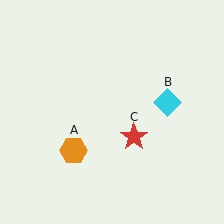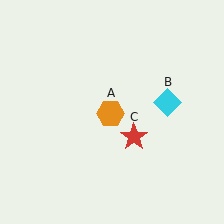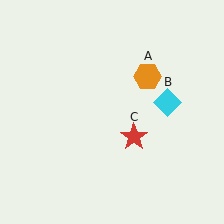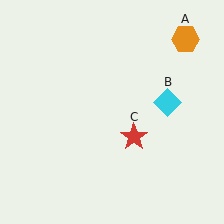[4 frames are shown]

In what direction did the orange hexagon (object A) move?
The orange hexagon (object A) moved up and to the right.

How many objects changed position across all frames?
1 object changed position: orange hexagon (object A).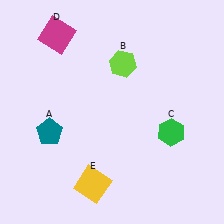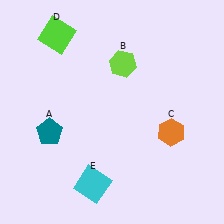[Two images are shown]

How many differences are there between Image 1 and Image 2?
There are 3 differences between the two images.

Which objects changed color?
C changed from green to orange. D changed from magenta to lime. E changed from yellow to cyan.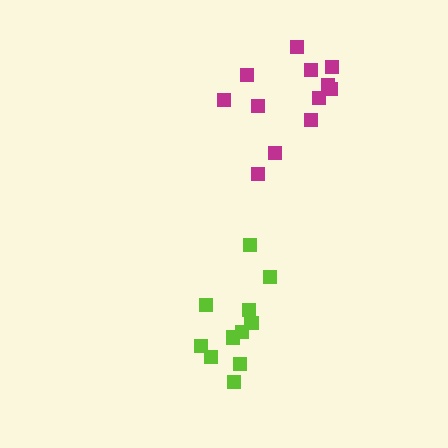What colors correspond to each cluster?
The clusters are colored: magenta, lime.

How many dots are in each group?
Group 1: 12 dots, Group 2: 11 dots (23 total).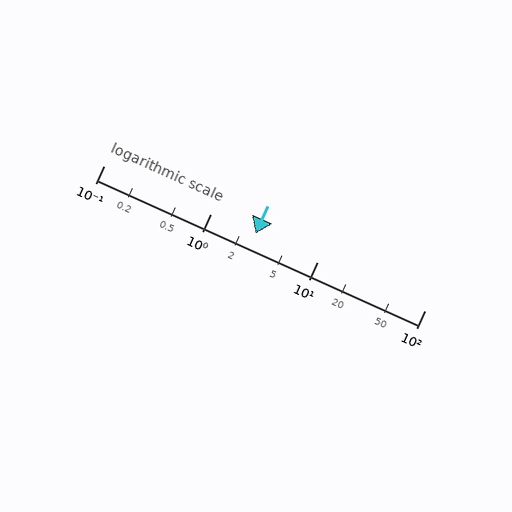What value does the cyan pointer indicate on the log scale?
The pointer indicates approximately 2.6.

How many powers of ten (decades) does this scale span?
The scale spans 3 decades, from 0.1 to 100.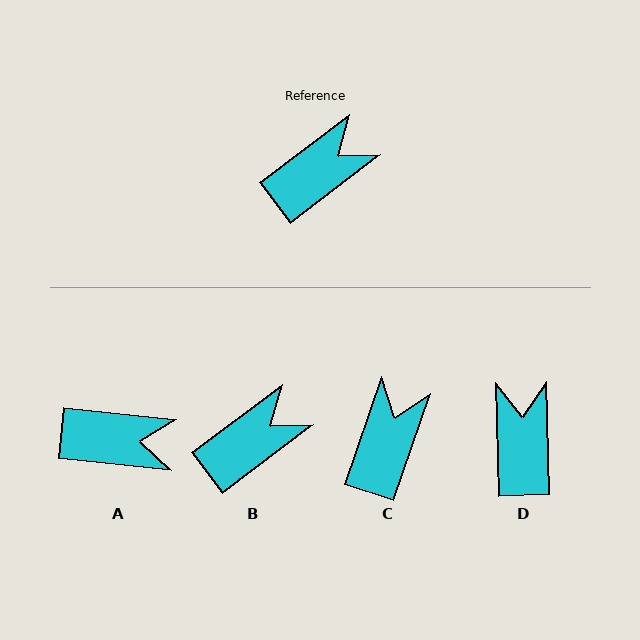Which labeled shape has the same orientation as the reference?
B.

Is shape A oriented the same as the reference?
No, it is off by about 43 degrees.